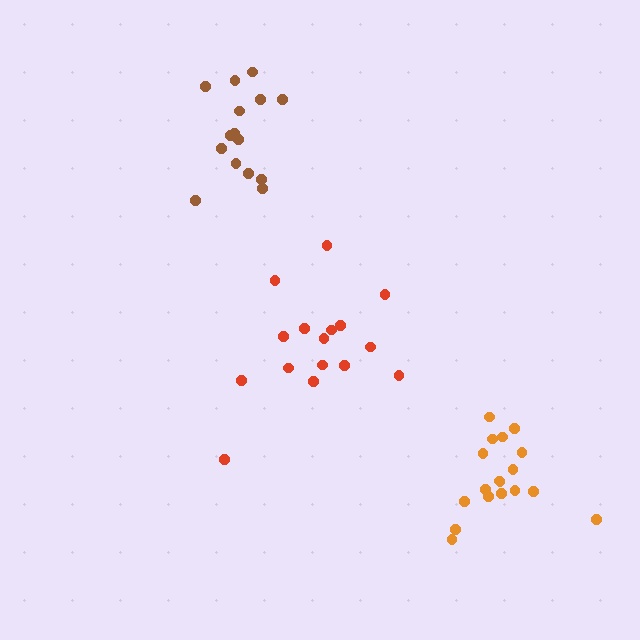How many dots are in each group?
Group 1: 16 dots, Group 2: 18 dots, Group 3: 15 dots (49 total).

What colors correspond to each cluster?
The clusters are colored: red, orange, brown.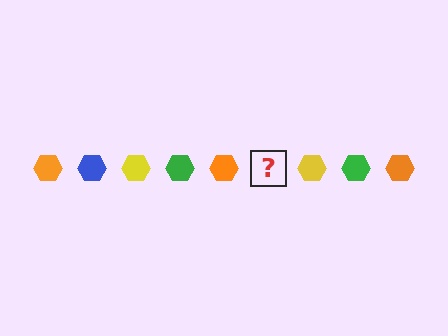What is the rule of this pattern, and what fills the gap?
The rule is that the pattern cycles through orange, blue, yellow, green hexagons. The gap should be filled with a blue hexagon.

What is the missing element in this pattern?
The missing element is a blue hexagon.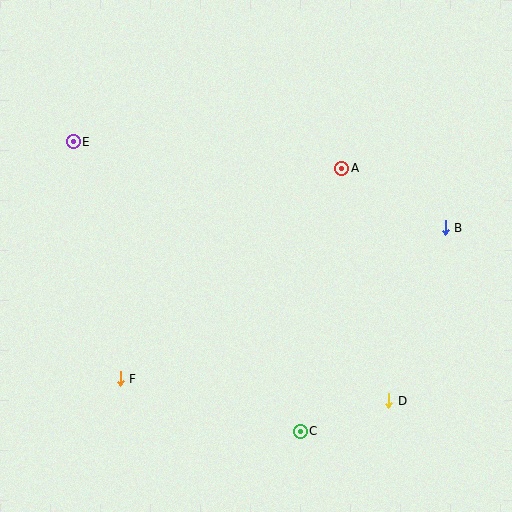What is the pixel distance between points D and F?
The distance between D and F is 270 pixels.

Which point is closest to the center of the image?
Point A at (342, 168) is closest to the center.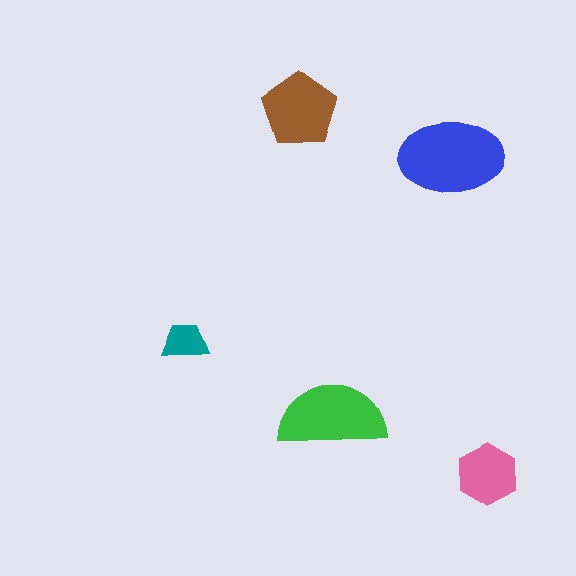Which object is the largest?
The blue ellipse.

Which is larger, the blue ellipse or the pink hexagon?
The blue ellipse.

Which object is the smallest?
The teal trapezoid.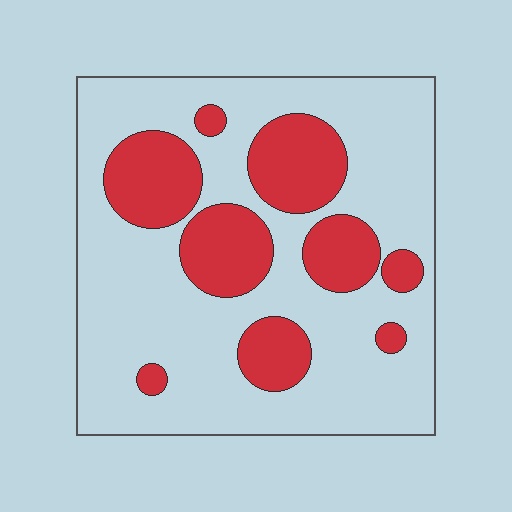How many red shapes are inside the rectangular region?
9.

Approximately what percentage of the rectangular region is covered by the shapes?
Approximately 30%.